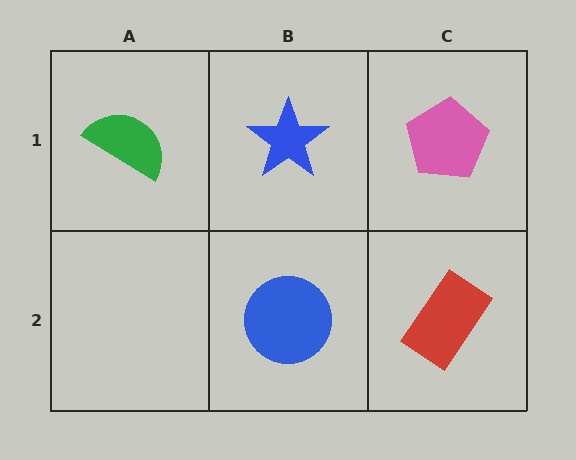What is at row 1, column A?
A green semicircle.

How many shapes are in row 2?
2 shapes.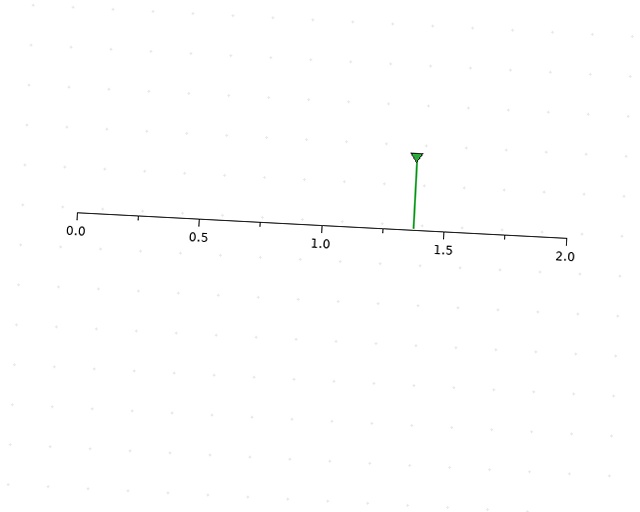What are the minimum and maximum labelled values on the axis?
The axis runs from 0.0 to 2.0.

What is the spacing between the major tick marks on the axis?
The major ticks are spaced 0.5 apart.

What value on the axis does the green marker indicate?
The marker indicates approximately 1.38.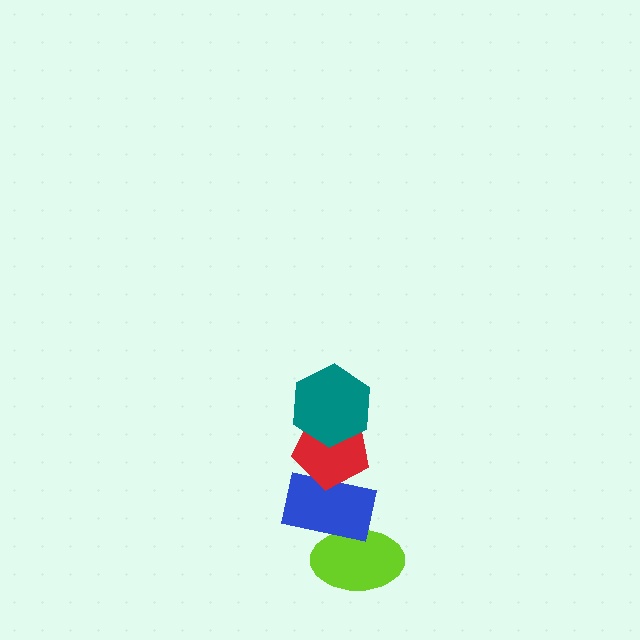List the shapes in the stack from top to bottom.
From top to bottom: the teal hexagon, the red pentagon, the blue rectangle, the lime ellipse.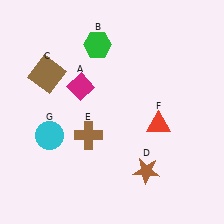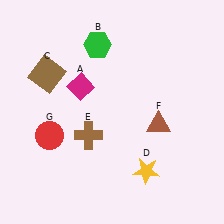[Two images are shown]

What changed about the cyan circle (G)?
In Image 1, G is cyan. In Image 2, it changed to red.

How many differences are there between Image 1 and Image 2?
There are 3 differences between the two images.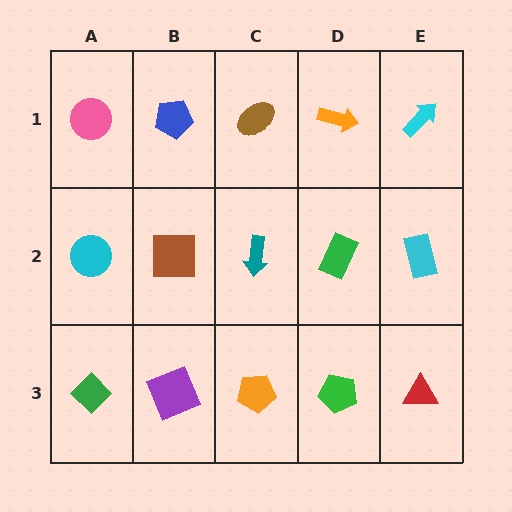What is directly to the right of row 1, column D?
A cyan arrow.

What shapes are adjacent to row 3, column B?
A brown square (row 2, column B), a green diamond (row 3, column A), an orange pentagon (row 3, column C).